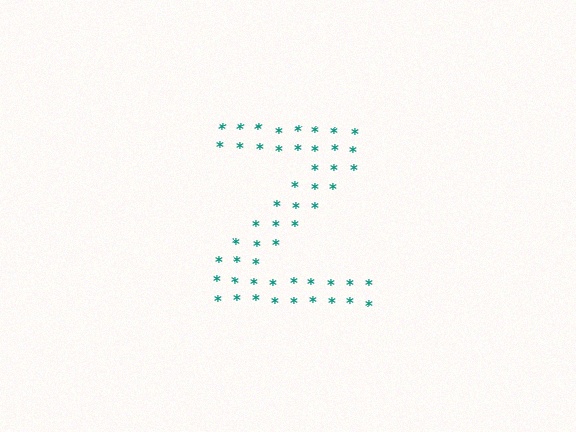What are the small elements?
The small elements are asterisks.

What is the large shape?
The large shape is the letter Z.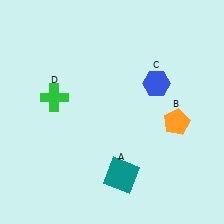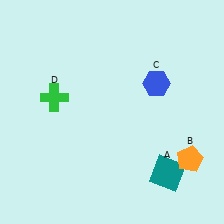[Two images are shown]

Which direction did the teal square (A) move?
The teal square (A) moved right.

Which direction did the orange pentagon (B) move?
The orange pentagon (B) moved down.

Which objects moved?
The objects that moved are: the teal square (A), the orange pentagon (B).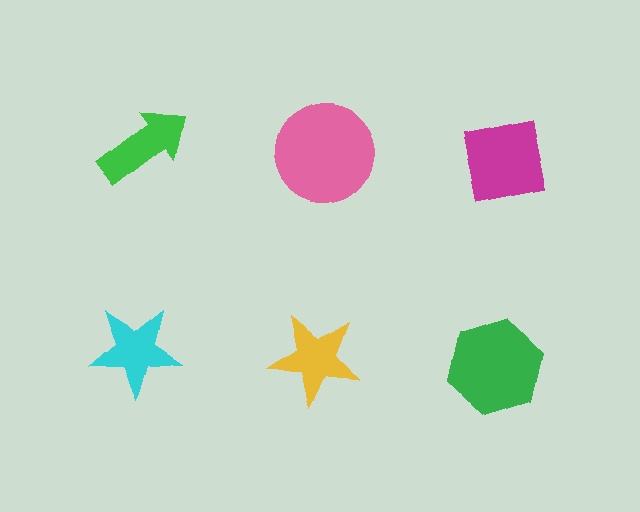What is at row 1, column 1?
A green arrow.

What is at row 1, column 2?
A pink circle.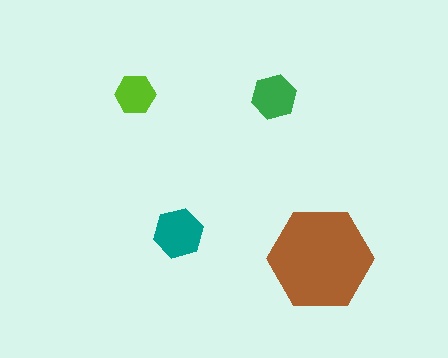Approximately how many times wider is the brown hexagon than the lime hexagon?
About 2.5 times wider.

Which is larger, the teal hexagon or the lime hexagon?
The teal one.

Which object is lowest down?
The brown hexagon is bottommost.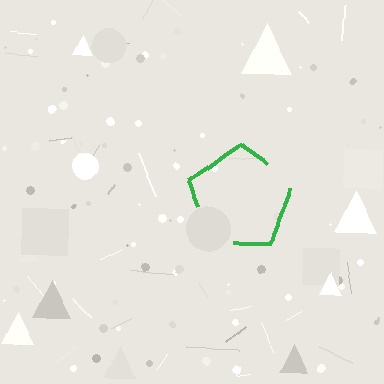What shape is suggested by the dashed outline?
The dashed outline suggests a pentagon.